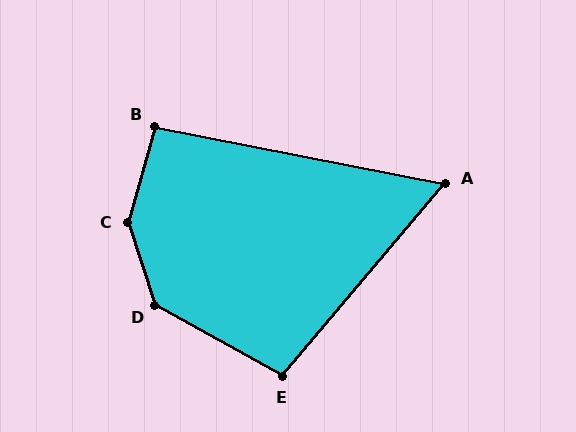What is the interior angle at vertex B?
Approximately 95 degrees (approximately right).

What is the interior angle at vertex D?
Approximately 137 degrees (obtuse).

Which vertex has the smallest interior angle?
A, at approximately 61 degrees.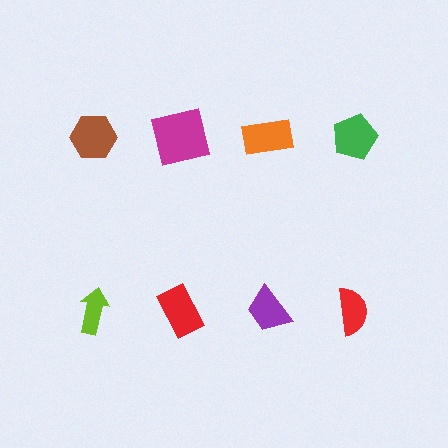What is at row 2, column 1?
A lime arrow.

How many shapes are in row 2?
4 shapes.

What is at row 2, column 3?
A purple trapezoid.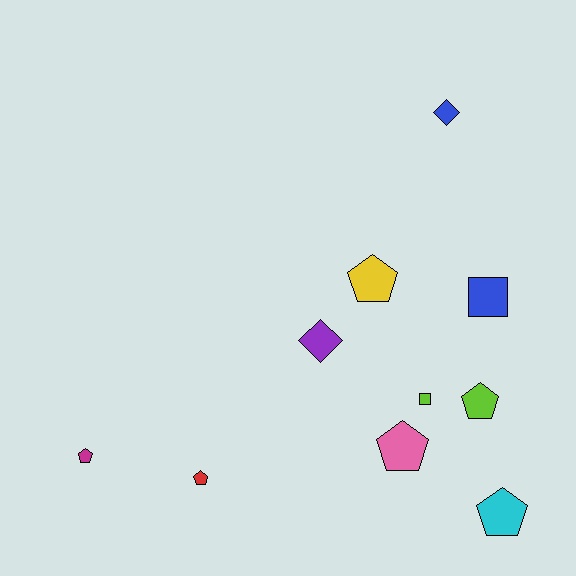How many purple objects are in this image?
There is 1 purple object.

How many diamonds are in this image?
There are 2 diamonds.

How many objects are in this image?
There are 10 objects.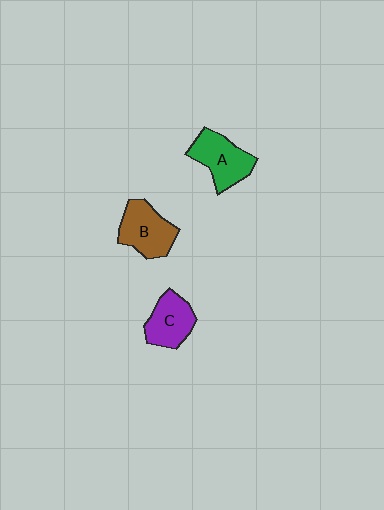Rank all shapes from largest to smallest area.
From largest to smallest: A (green), B (brown), C (purple).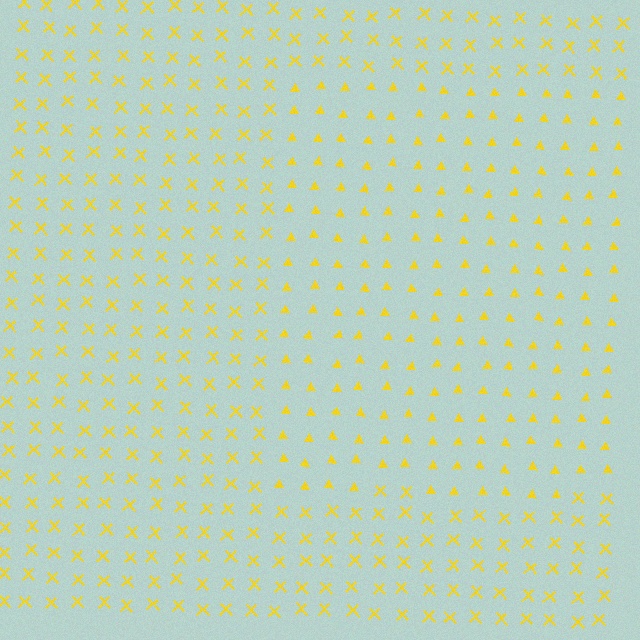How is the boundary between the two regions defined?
The boundary is defined by a change in element shape: triangles inside vs. X marks outside. All elements share the same color and spacing.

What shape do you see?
I see a rectangle.